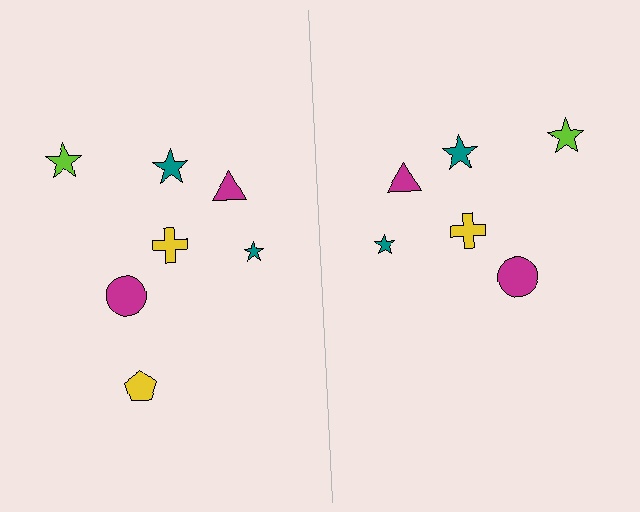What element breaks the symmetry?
A yellow pentagon is missing from the right side.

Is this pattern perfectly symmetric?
No, the pattern is not perfectly symmetric. A yellow pentagon is missing from the right side.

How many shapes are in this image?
There are 13 shapes in this image.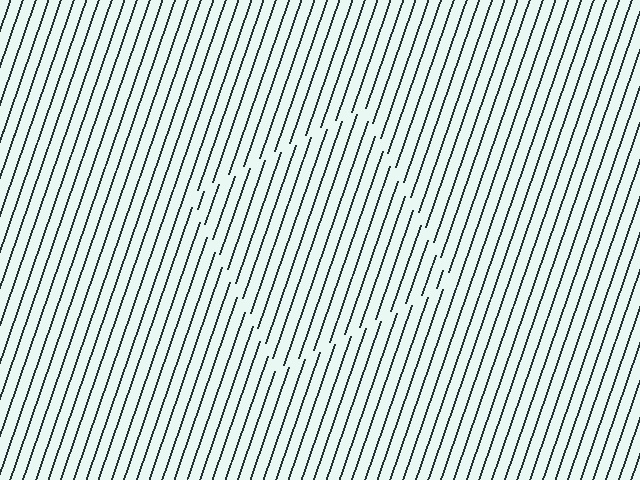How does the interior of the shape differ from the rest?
The interior of the shape contains the same grating, shifted by half a period — the contour is defined by the phase discontinuity where line-ends from the inner and outer gratings abut.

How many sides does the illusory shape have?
4 sides — the line-ends trace a square.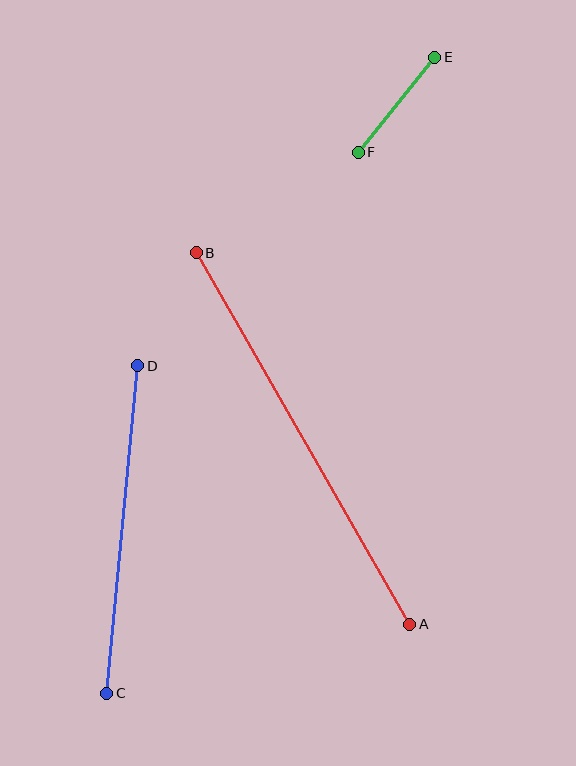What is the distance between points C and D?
The distance is approximately 329 pixels.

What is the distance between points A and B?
The distance is approximately 429 pixels.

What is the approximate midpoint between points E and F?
The midpoint is at approximately (397, 105) pixels.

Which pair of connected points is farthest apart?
Points A and B are farthest apart.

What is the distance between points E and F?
The distance is approximately 122 pixels.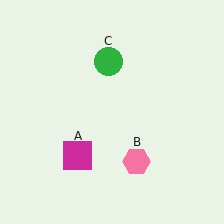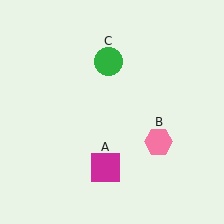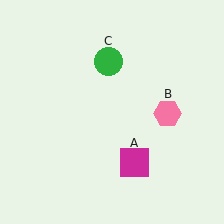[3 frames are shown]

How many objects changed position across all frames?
2 objects changed position: magenta square (object A), pink hexagon (object B).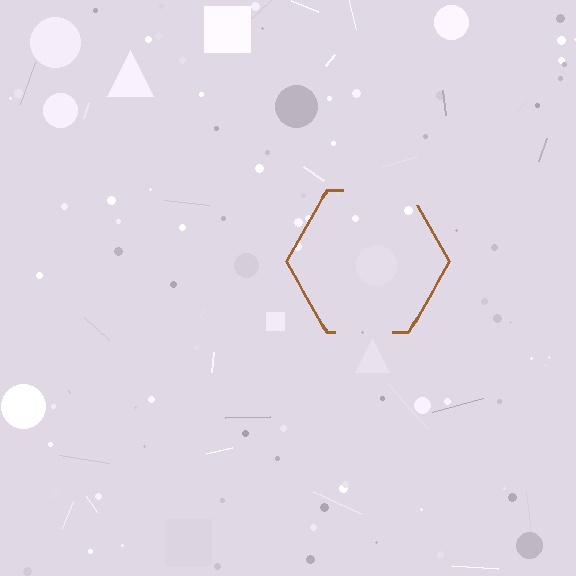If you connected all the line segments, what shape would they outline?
They would outline a hexagon.